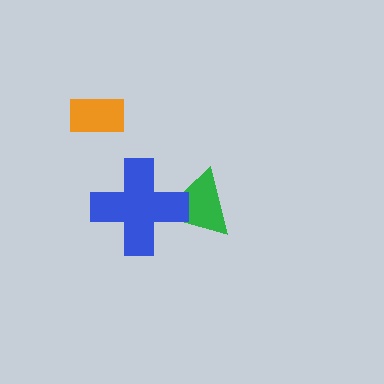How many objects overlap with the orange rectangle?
0 objects overlap with the orange rectangle.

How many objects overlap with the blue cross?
1 object overlaps with the blue cross.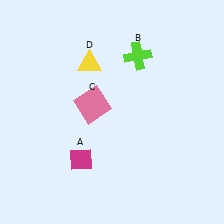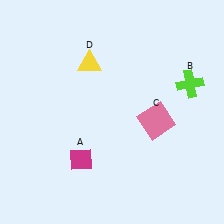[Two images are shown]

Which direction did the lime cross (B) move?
The lime cross (B) moved right.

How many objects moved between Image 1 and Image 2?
2 objects moved between the two images.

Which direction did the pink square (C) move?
The pink square (C) moved right.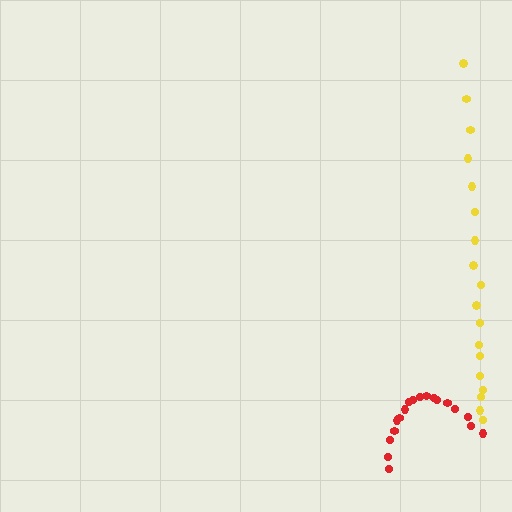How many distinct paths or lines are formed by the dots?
There are 2 distinct paths.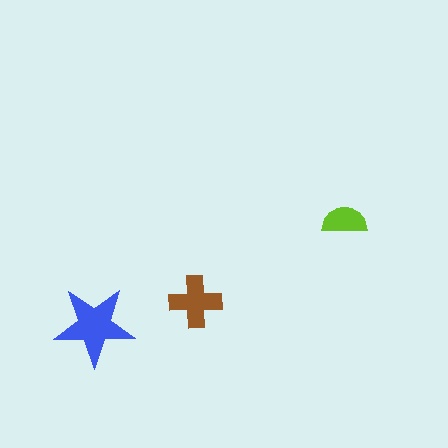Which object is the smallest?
The lime semicircle.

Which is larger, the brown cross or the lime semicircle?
The brown cross.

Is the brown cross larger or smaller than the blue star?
Smaller.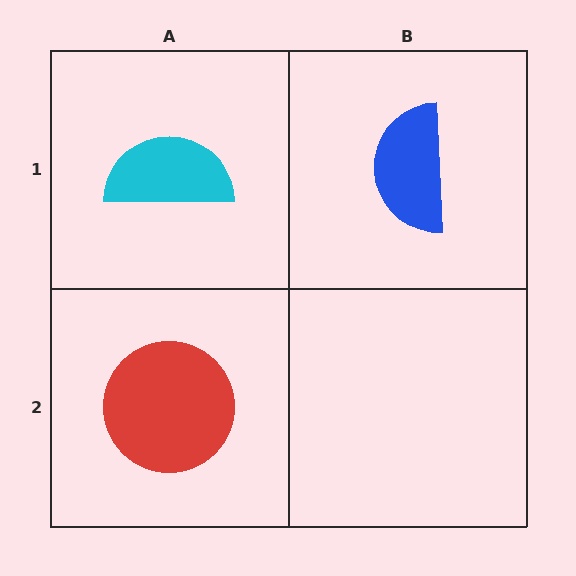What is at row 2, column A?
A red circle.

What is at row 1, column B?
A blue semicircle.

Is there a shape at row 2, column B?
No, that cell is empty.